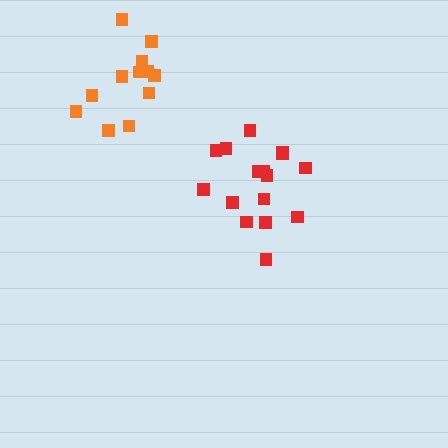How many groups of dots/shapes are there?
There are 2 groups.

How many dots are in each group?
Group 1: 12 dots, Group 2: 16 dots (28 total).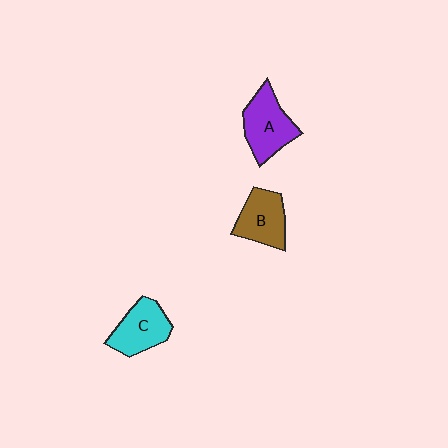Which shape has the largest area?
Shape A (purple).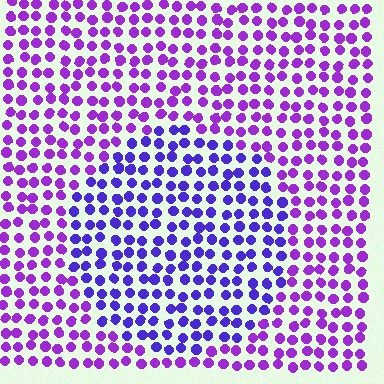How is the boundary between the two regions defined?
The boundary is defined purely by a slight shift in hue (about 30 degrees). Spacing, size, and orientation are identical on both sides.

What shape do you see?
I see a circle.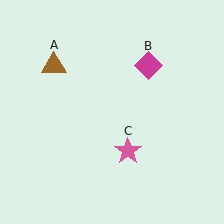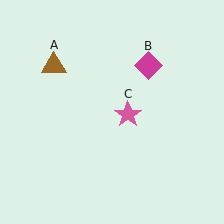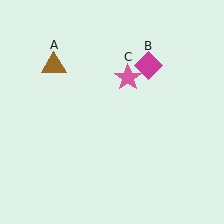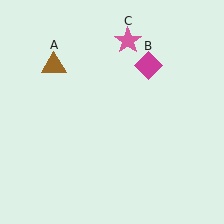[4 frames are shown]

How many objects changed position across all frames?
1 object changed position: pink star (object C).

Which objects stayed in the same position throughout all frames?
Brown triangle (object A) and magenta diamond (object B) remained stationary.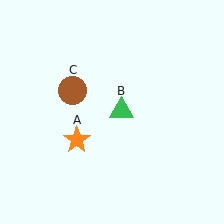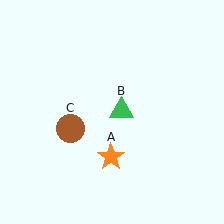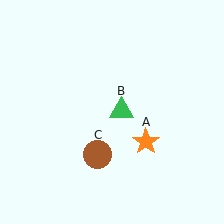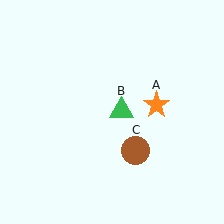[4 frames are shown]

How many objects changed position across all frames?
2 objects changed position: orange star (object A), brown circle (object C).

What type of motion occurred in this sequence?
The orange star (object A), brown circle (object C) rotated counterclockwise around the center of the scene.